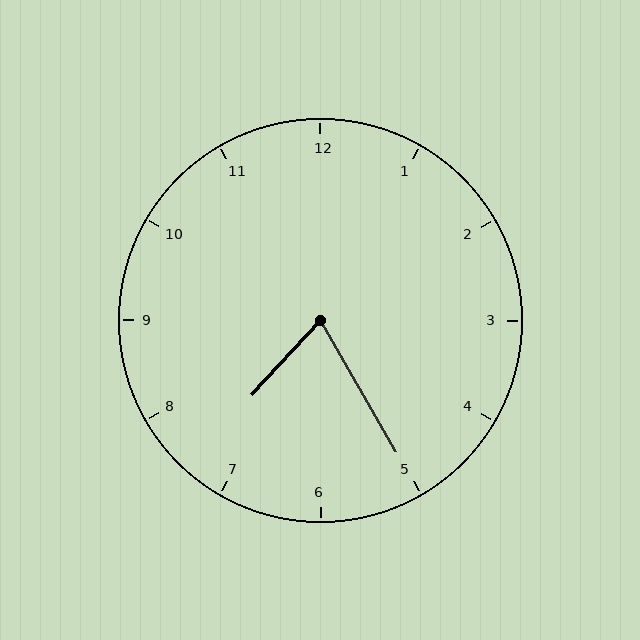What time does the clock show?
7:25.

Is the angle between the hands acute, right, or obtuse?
It is acute.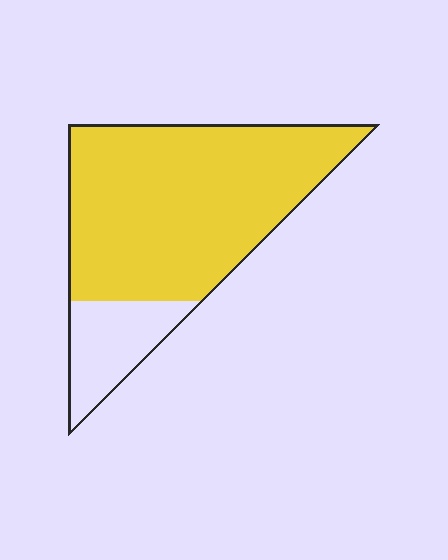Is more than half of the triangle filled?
Yes.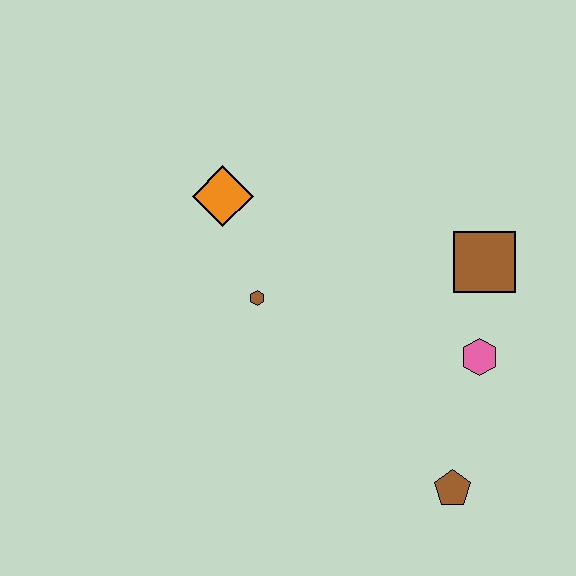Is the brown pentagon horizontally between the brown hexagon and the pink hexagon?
Yes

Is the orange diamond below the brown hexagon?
No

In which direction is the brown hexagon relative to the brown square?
The brown hexagon is to the left of the brown square.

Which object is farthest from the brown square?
The orange diamond is farthest from the brown square.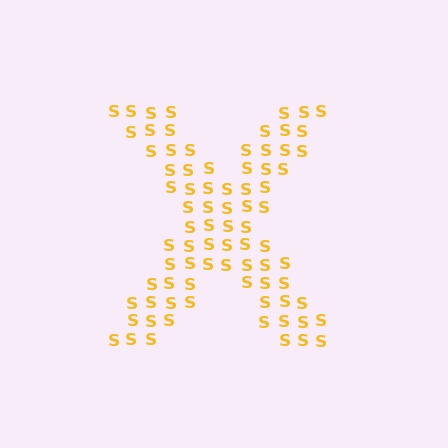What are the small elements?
The small elements are letter S's.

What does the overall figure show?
The overall figure shows the letter X.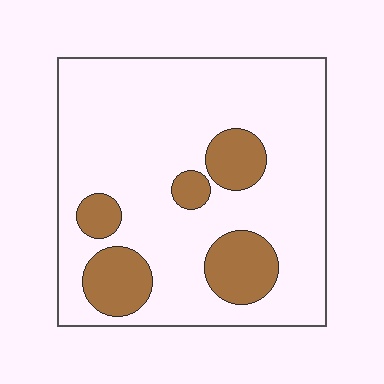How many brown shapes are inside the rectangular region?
5.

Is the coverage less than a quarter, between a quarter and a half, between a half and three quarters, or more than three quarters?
Less than a quarter.